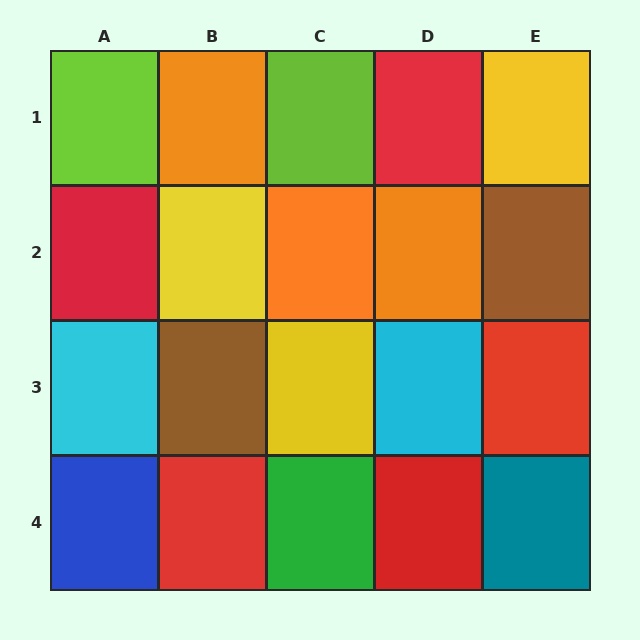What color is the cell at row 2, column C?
Orange.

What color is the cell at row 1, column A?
Lime.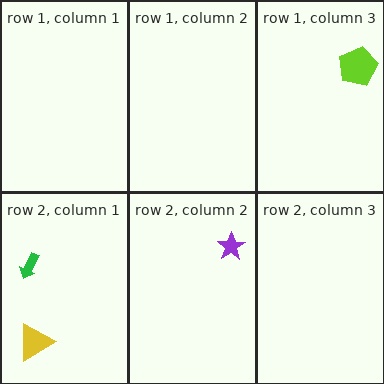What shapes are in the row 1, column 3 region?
The lime pentagon.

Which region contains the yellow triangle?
The row 2, column 1 region.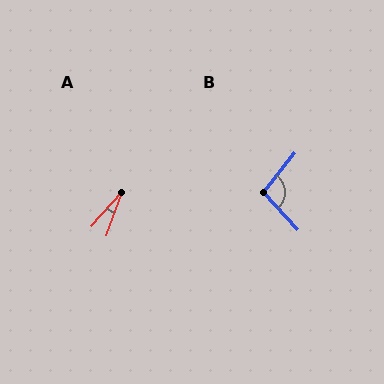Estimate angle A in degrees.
Approximately 22 degrees.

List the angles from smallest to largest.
A (22°), B (98°).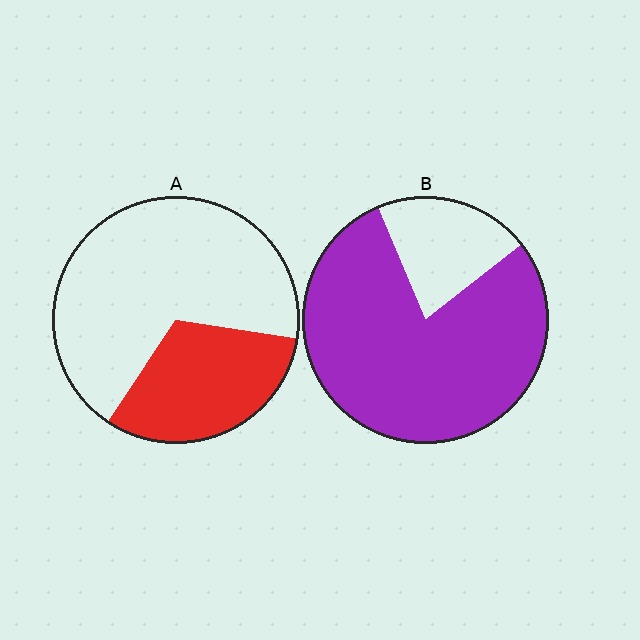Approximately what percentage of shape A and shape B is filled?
A is approximately 30% and B is approximately 80%.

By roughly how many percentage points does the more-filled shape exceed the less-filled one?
By roughly 45 percentage points (B over A).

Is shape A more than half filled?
No.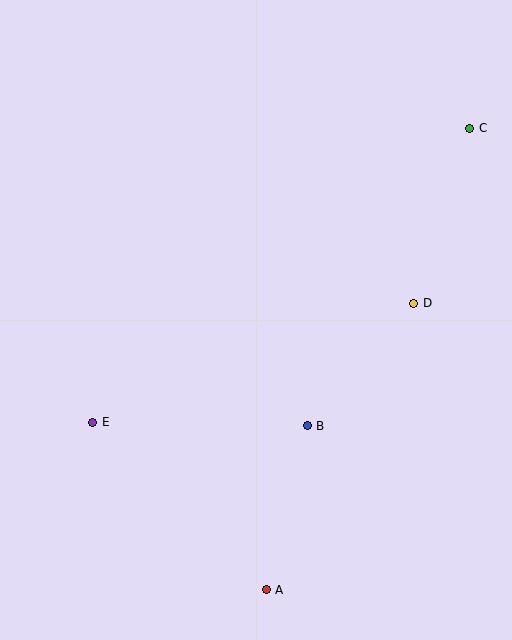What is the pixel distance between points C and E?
The distance between C and E is 478 pixels.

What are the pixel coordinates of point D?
Point D is at (414, 303).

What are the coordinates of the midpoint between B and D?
The midpoint between B and D is at (361, 364).